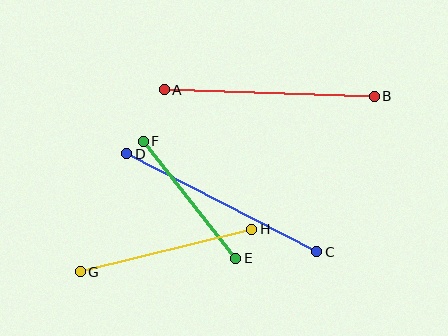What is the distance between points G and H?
The distance is approximately 177 pixels.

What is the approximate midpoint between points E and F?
The midpoint is at approximately (190, 200) pixels.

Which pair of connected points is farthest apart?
Points C and D are farthest apart.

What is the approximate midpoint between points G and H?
The midpoint is at approximately (166, 250) pixels.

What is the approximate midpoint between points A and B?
The midpoint is at approximately (269, 93) pixels.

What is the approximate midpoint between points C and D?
The midpoint is at approximately (222, 203) pixels.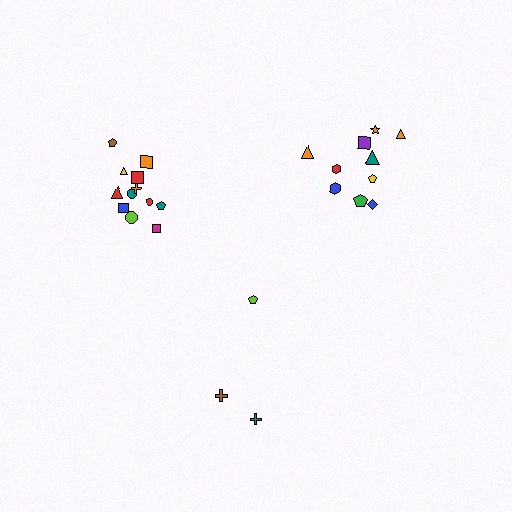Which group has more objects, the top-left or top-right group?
The top-left group.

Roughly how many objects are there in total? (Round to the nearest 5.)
Roughly 25 objects in total.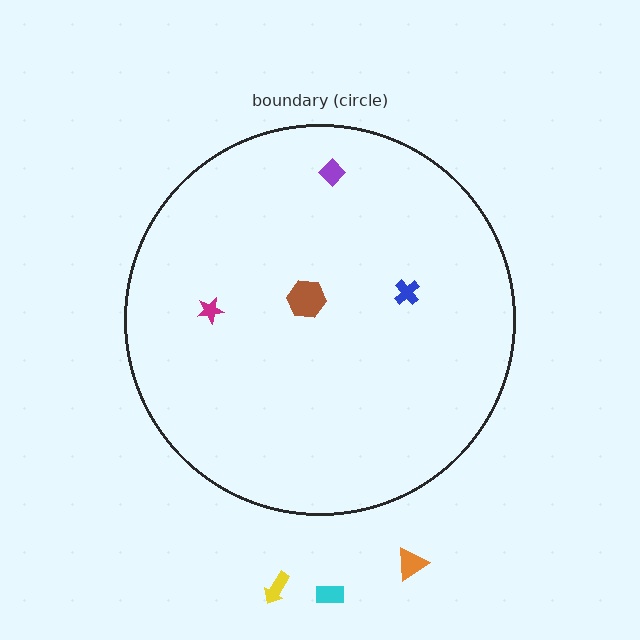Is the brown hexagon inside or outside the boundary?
Inside.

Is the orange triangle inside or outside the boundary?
Outside.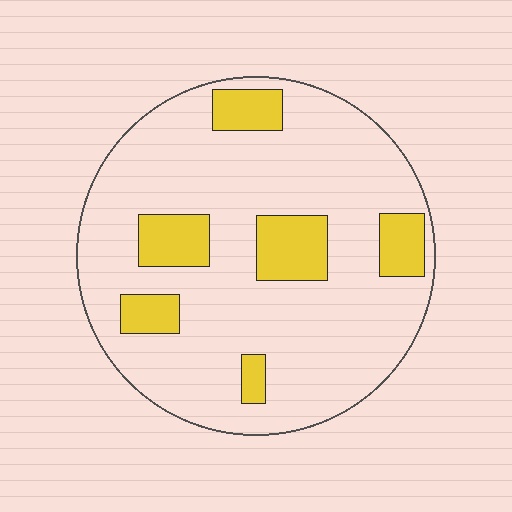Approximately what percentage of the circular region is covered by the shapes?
Approximately 20%.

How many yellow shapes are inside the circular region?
6.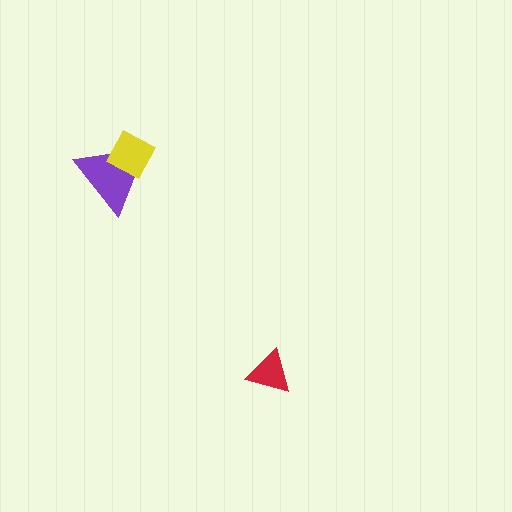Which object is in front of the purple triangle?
The yellow diamond is in front of the purple triangle.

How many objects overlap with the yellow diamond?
1 object overlaps with the yellow diamond.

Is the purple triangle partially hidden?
Yes, it is partially covered by another shape.